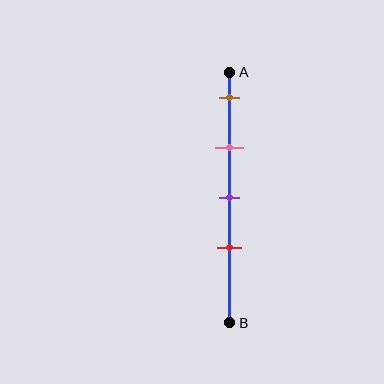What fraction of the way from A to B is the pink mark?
The pink mark is approximately 30% (0.3) of the way from A to B.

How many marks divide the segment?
There are 4 marks dividing the segment.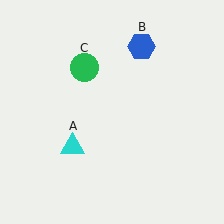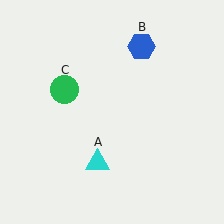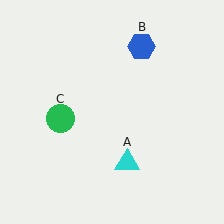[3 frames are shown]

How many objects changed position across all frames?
2 objects changed position: cyan triangle (object A), green circle (object C).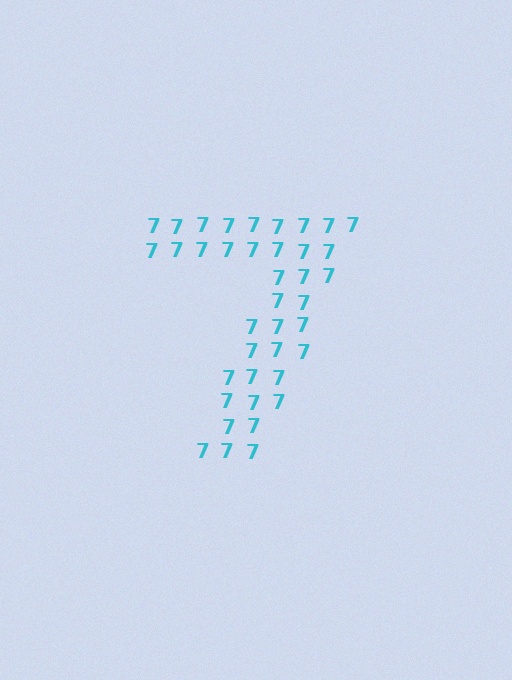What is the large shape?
The large shape is the digit 7.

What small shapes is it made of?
It is made of small digit 7's.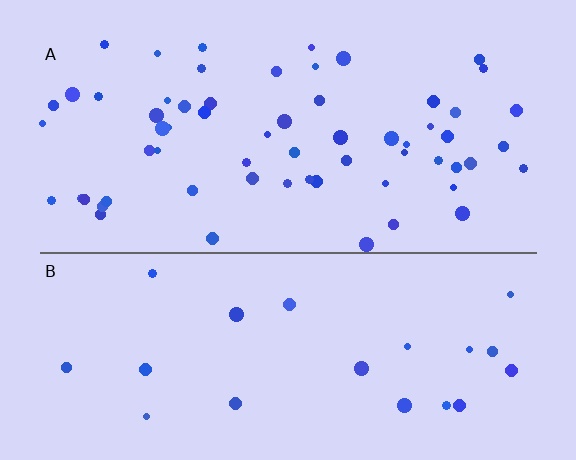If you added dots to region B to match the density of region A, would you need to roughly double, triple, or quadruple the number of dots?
Approximately triple.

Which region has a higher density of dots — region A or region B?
A (the top).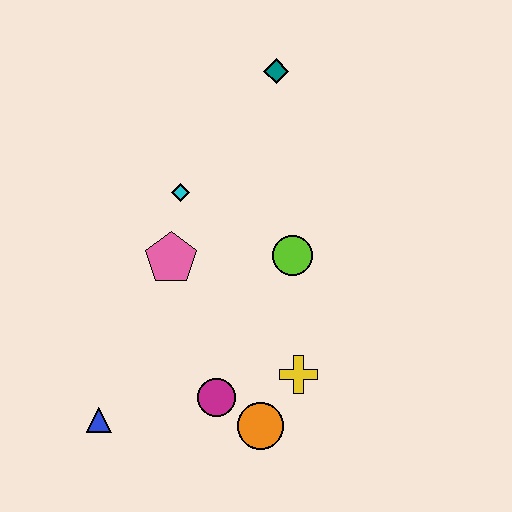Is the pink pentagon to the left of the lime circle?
Yes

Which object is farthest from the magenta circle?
The teal diamond is farthest from the magenta circle.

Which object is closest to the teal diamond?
The cyan diamond is closest to the teal diamond.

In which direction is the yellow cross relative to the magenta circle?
The yellow cross is to the right of the magenta circle.